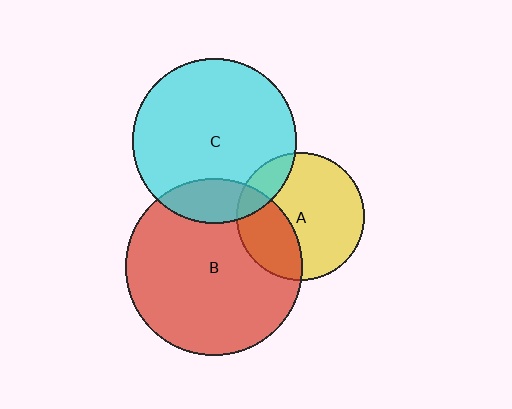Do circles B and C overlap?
Yes.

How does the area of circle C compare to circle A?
Approximately 1.6 times.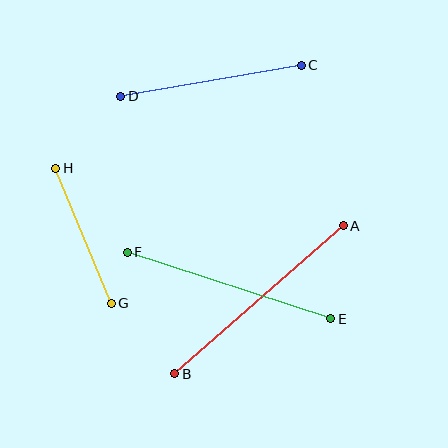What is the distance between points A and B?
The distance is approximately 224 pixels.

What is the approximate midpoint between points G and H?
The midpoint is at approximately (84, 236) pixels.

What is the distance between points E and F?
The distance is approximately 214 pixels.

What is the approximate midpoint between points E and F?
The midpoint is at approximately (229, 285) pixels.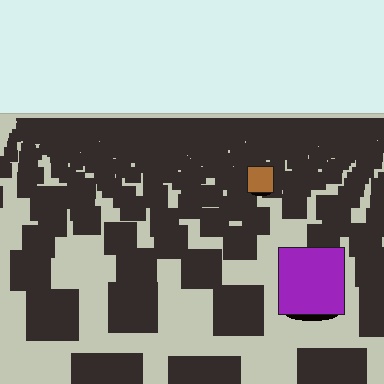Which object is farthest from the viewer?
The brown square is farthest from the viewer. It appears smaller and the ground texture around it is denser.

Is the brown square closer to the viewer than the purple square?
No. The purple square is closer — you can tell from the texture gradient: the ground texture is coarser near it.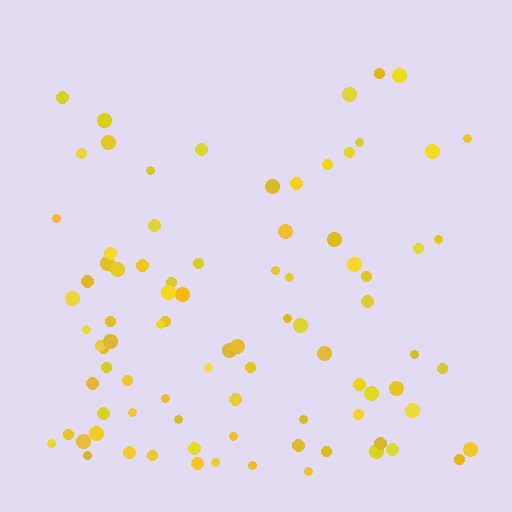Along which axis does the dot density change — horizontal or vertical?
Vertical.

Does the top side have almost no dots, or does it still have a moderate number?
Still a moderate number, just noticeably fewer than the bottom.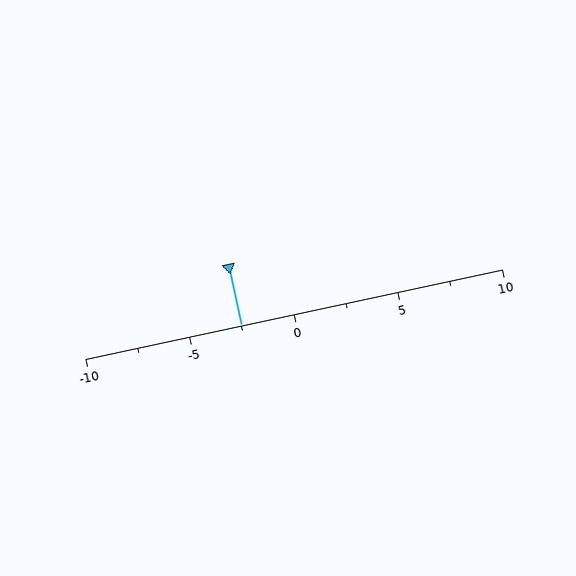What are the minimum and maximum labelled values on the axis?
The axis runs from -10 to 10.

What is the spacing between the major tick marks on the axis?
The major ticks are spaced 5 apart.